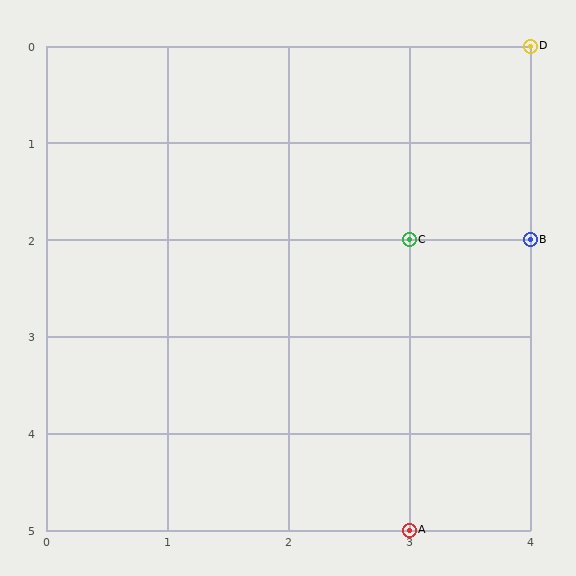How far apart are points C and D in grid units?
Points C and D are 1 column and 2 rows apart (about 2.2 grid units diagonally).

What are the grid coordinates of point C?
Point C is at grid coordinates (3, 2).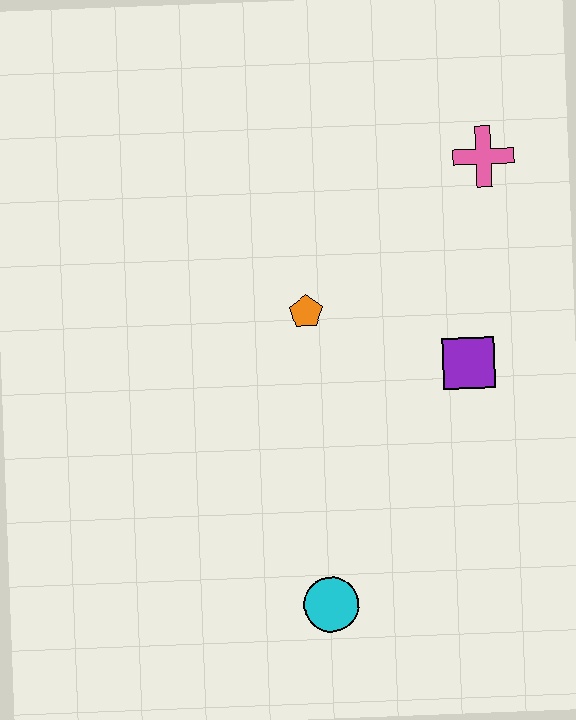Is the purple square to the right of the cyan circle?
Yes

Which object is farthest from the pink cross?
The cyan circle is farthest from the pink cross.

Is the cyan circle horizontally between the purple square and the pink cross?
No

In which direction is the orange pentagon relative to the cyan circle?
The orange pentagon is above the cyan circle.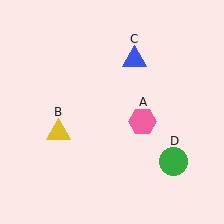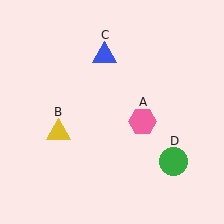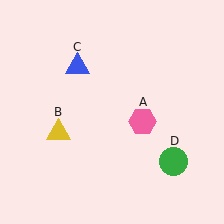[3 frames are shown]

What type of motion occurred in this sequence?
The blue triangle (object C) rotated counterclockwise around the center of the scene.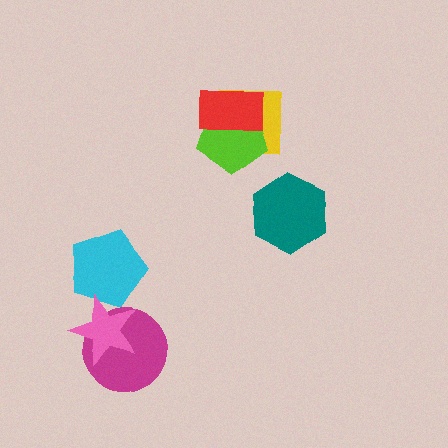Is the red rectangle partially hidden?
No, no other shape covers it.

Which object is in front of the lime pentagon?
The red rectangle is in front of the lime pentagon.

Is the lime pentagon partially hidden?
Yes, it is partially covered by another shape.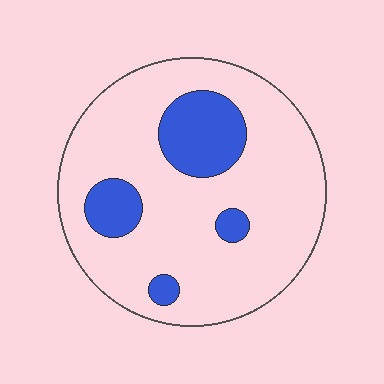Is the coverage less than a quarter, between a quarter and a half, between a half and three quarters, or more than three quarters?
Less than a quarter.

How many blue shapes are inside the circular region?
4.